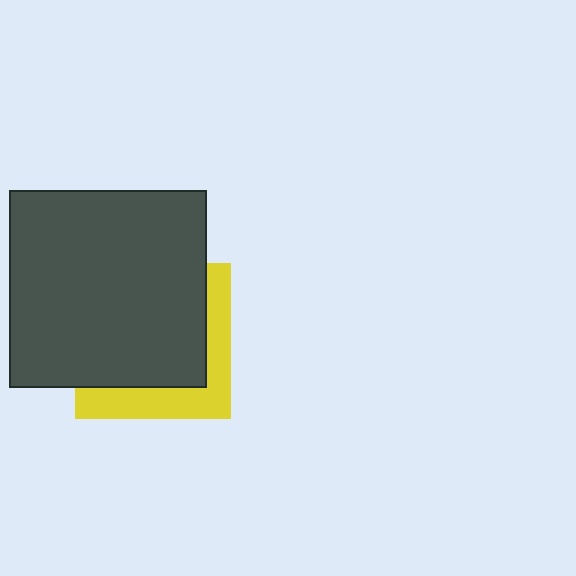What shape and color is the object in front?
The object in front is a dark gray square.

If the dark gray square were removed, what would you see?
You would see the complete yellow square.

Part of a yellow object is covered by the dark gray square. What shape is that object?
It is a square.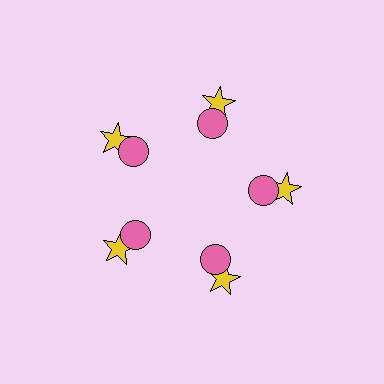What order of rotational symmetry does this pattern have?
This pattern has 5-fold rotational symmetry.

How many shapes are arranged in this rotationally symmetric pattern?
There are 10 shapes, arranged in 5 groups of 2.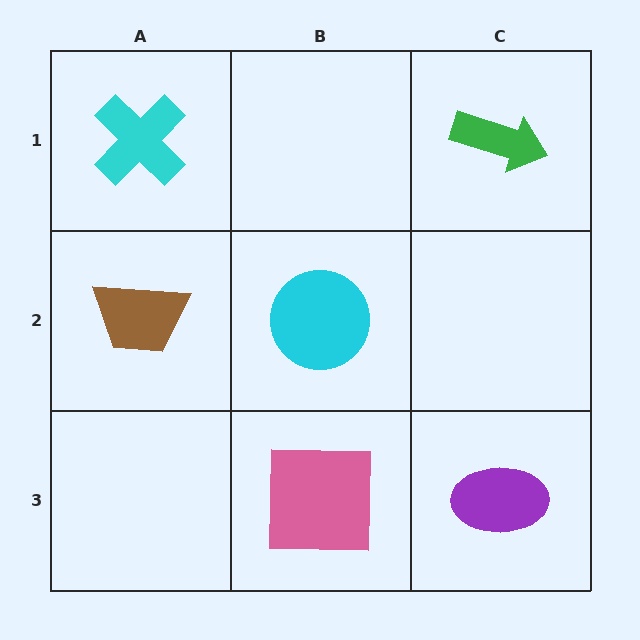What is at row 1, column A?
A cyan cross.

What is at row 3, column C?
A purple ellipse.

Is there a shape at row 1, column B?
No, that cell is empty.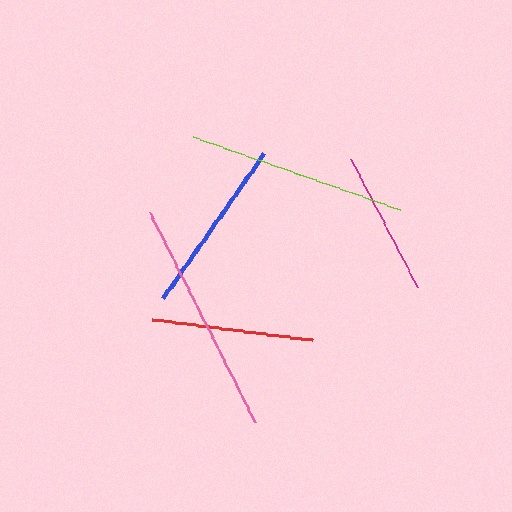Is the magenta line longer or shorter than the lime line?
The lime line is longer than the magenta line.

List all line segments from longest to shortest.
From longest to shortest: pink, lime, blue, red, magenta.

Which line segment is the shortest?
The magenta line is the shortest at approximately 145 pixels.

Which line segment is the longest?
The pink line is the longest at approximately 235 pixels.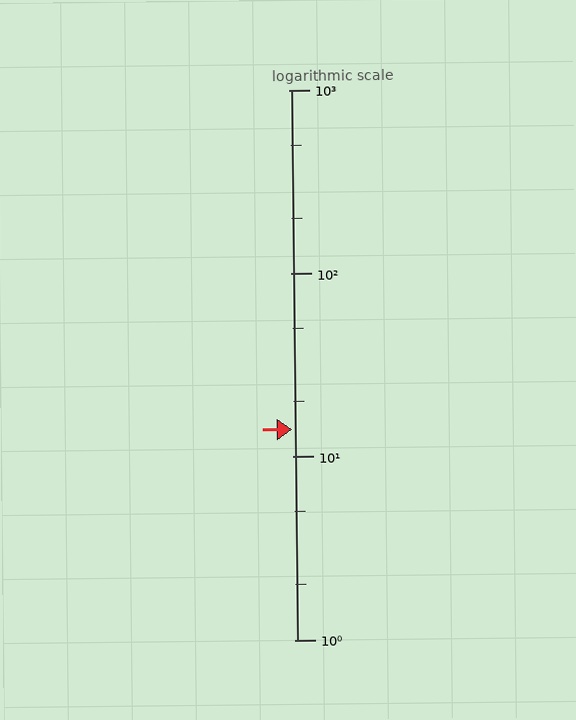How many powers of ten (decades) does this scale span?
The scale spans 3 decades, from 1 to 1000.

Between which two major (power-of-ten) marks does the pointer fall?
The pointer is between 10 and 100.